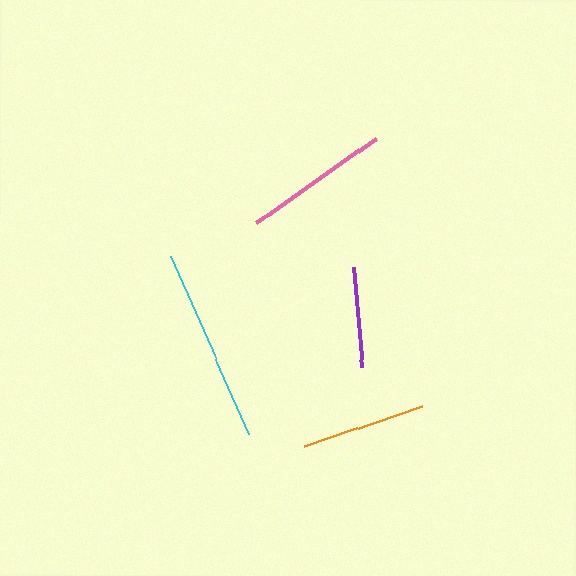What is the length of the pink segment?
The pink segment is approximately 147 pixels long.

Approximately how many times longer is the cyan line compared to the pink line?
The cyan line is approximately 1.3 times the length of the pink line.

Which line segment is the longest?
The cyan line is the longest at approximately 194 pixels.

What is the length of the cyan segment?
The cyan segment is approximately 194 pixels long.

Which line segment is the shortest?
The purple line is the shortest at approximately 99 pixels.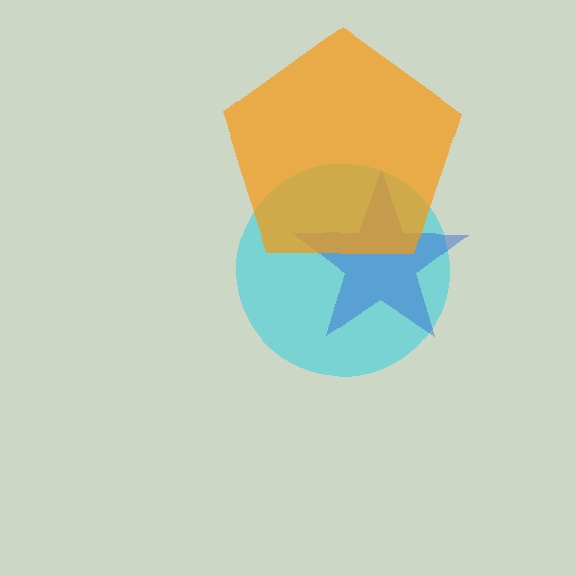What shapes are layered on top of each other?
The layered shapes are: a cyan circle, a blue star, an orange pentagon.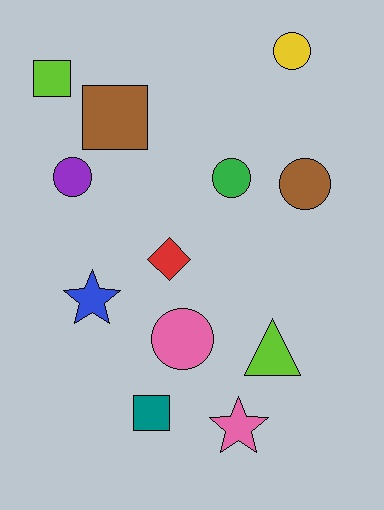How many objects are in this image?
There are 12 objects.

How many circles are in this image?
There are 5 circles.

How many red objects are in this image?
There is 1 red object.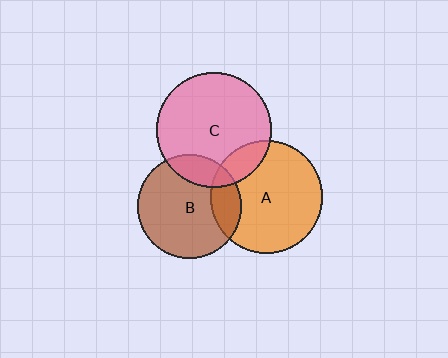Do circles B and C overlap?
Yes.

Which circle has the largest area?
Circle C (pink).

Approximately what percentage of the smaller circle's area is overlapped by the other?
Approximately 15%.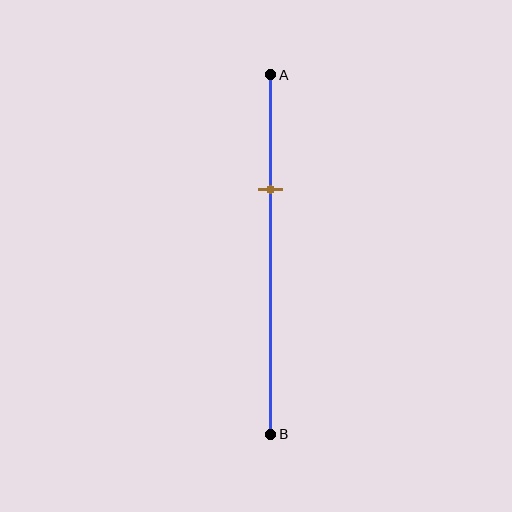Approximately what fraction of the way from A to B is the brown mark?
The brown mark is approximately 30% of the way from A to B.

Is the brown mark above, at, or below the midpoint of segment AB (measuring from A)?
The brown mark is above the midpoint of segment AB.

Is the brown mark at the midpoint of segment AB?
No, the mark is at about 30% from A, not at the 50% midpoint.